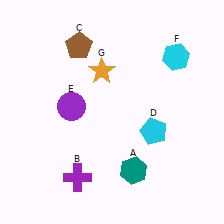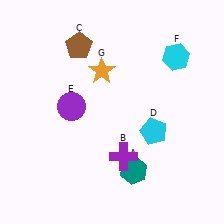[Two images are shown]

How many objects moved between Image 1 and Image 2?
1 object moved between the two images.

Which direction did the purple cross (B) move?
The purple cross (B) moved right.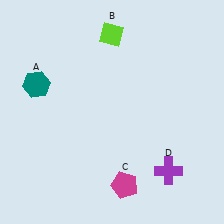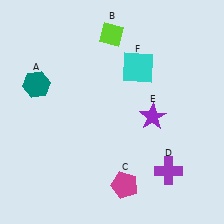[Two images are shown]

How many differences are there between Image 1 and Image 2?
There are 2 differences between the two images.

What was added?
A purple star (E), a cyan square (F) were added in Image 2.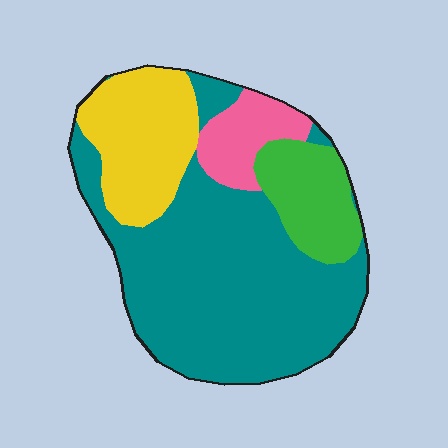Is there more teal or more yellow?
Teal.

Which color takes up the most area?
Teal, at roughly 60%.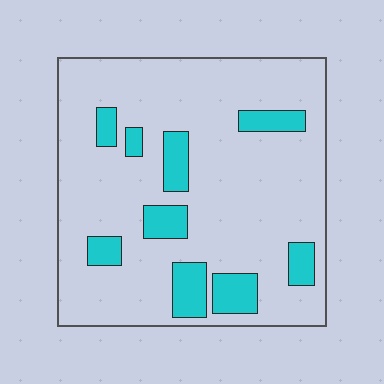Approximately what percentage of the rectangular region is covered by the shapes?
Approximately 15%.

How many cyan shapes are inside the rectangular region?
9.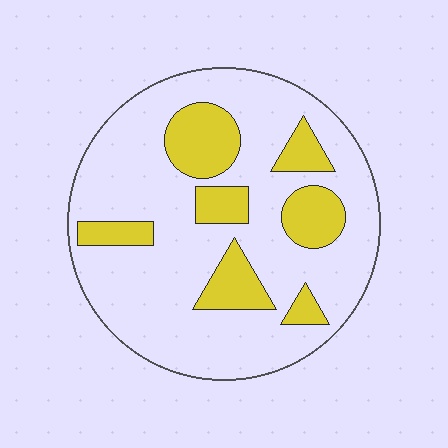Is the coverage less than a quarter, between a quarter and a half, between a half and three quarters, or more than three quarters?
Less than a quarter.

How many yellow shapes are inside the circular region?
7.